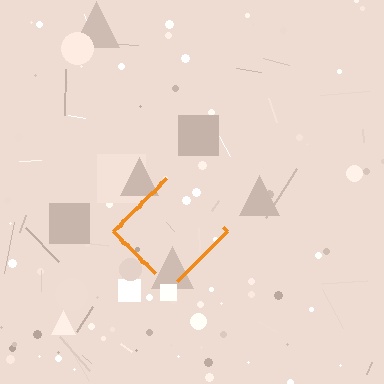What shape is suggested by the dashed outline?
The dashed outline suggests a diamond.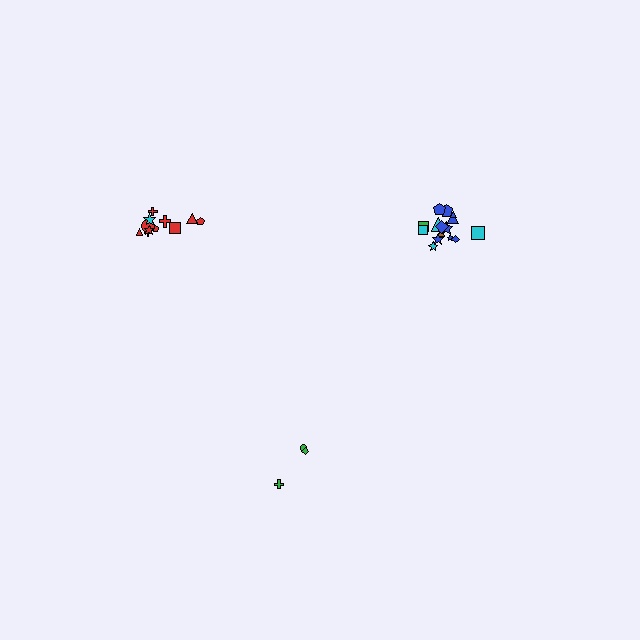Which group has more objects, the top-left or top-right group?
The top-right group.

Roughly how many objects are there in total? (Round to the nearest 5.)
Roughly 30 objects in total.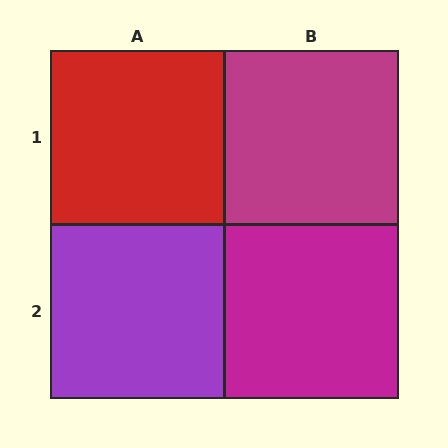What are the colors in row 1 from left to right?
Red, magenta.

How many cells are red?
1 cell is red.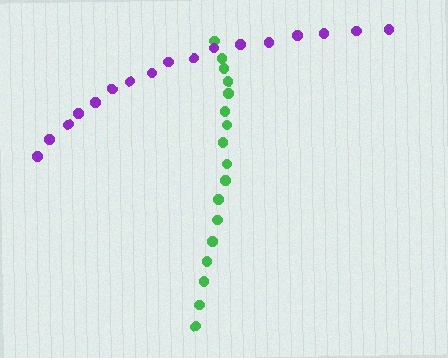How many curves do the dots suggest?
There are 2 distinct paths.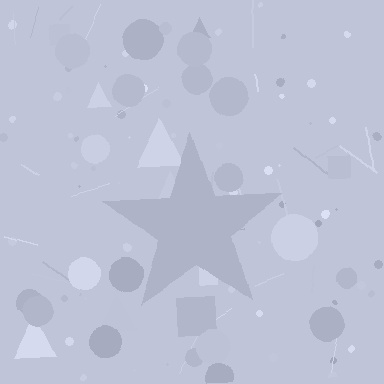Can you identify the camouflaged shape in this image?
The camouflaged shape is a star.